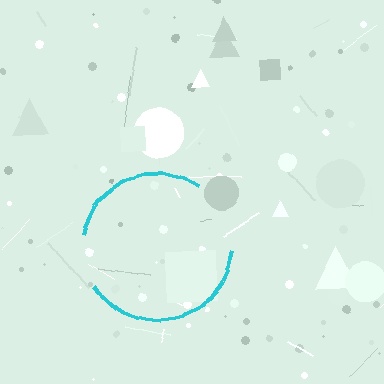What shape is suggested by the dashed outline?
The dashed outline suggests a circle.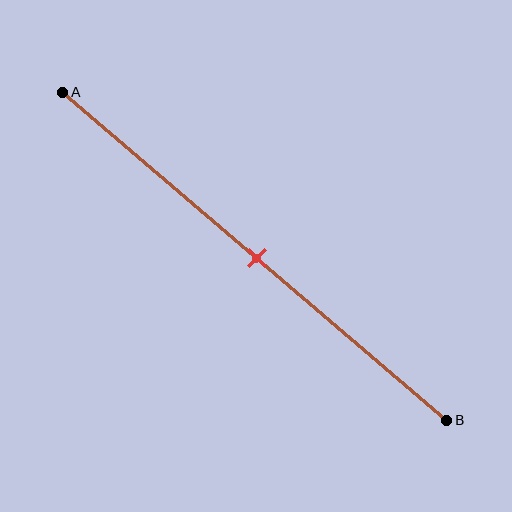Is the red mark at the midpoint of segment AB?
Yes, the mark is approximately at the midpoint.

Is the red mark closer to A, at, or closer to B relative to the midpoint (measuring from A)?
The red mark is approximately at the midpoint of segment AB.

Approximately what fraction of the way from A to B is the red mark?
The red mark is approximately 50% of the way from A to B.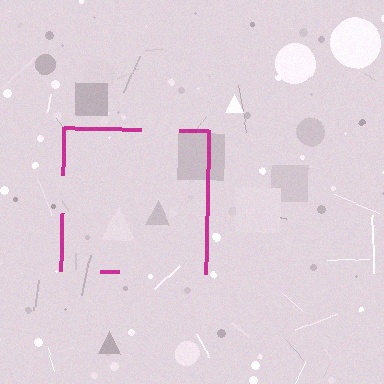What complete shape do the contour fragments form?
The contour fragments form a square.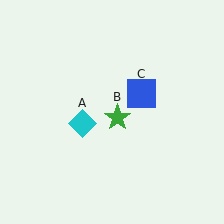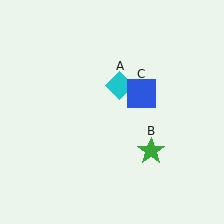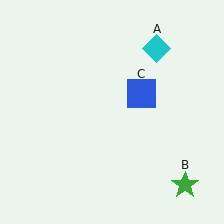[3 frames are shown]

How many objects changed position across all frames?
2 objects changed position: cyan diamond (object A), green star (object B).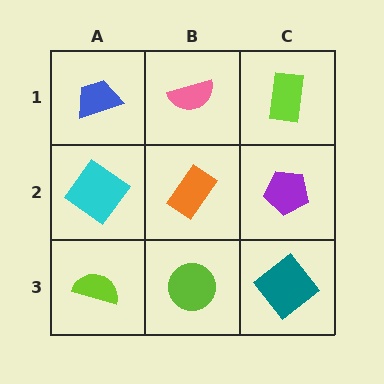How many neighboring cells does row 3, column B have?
3.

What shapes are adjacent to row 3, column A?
A cyan diamond (row 2, column A), a lime circle (row 3, column B).